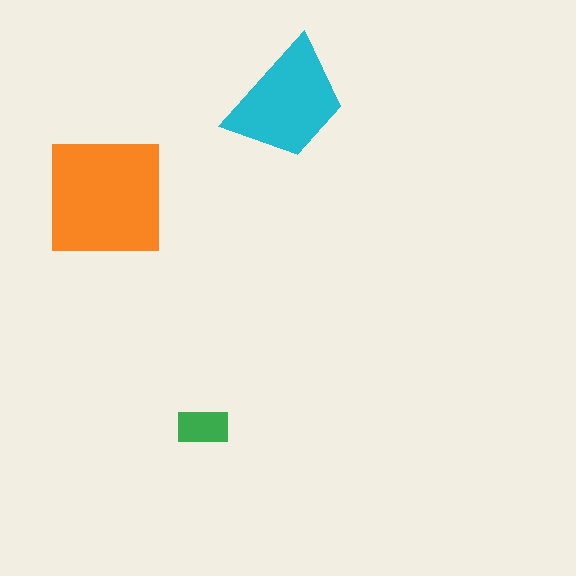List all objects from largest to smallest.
The orange square, the cyan trapezoid, the green rectangle.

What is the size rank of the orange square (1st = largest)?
1st.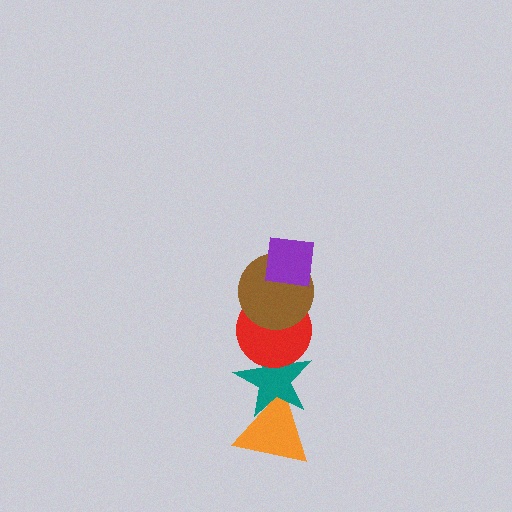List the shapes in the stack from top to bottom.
From top to bottom: the purple square, the brown circle, the red circle, the teal star, the orange triangle.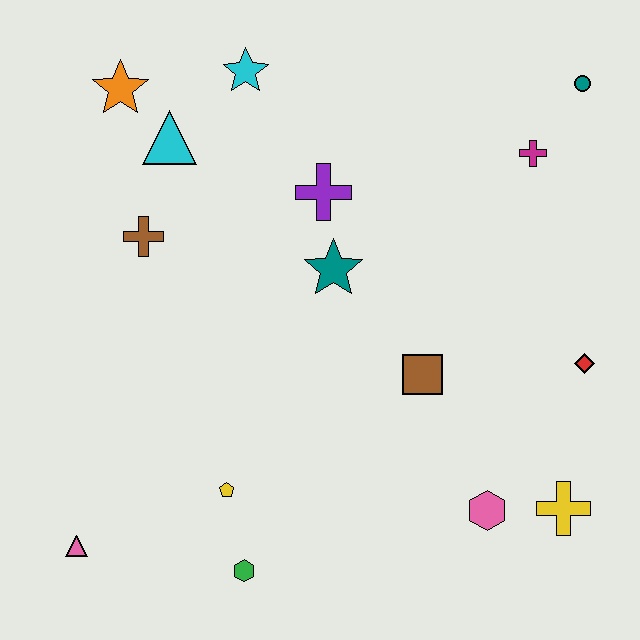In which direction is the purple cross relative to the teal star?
The purple cross is above the teal star.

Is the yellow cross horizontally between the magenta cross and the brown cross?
No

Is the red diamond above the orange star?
No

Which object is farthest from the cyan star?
The yellow cross is farthest from the cyan star.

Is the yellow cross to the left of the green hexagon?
No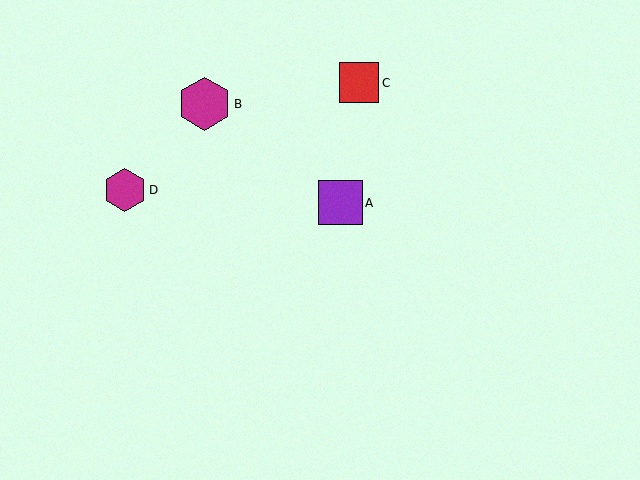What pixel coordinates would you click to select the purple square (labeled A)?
Click at (340, 203) to select the purple square A.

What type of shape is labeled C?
Shape C is a red square.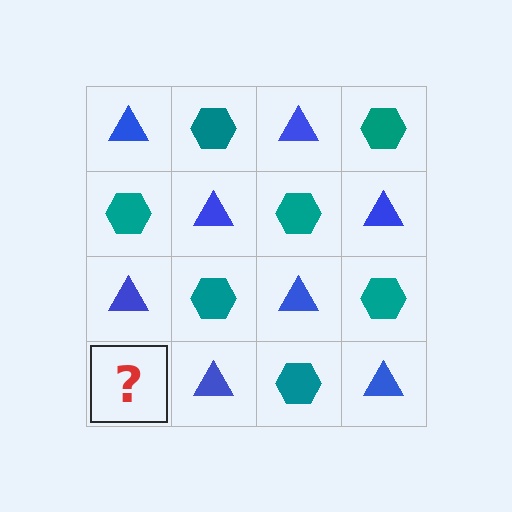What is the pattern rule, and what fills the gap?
The rule is that it alternates blue triangle and teal hexagon in a checkerboard pattern. The gap should be filled with a teal hexagon.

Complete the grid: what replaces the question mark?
The question mark should be replaced with a teal hexagon.